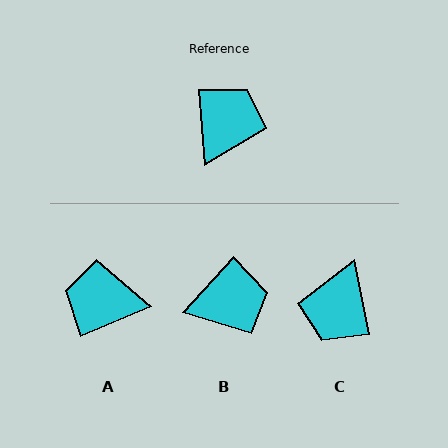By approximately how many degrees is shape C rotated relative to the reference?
Approximately 173 degrees clockwise.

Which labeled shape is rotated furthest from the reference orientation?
C, about 173 degrees away.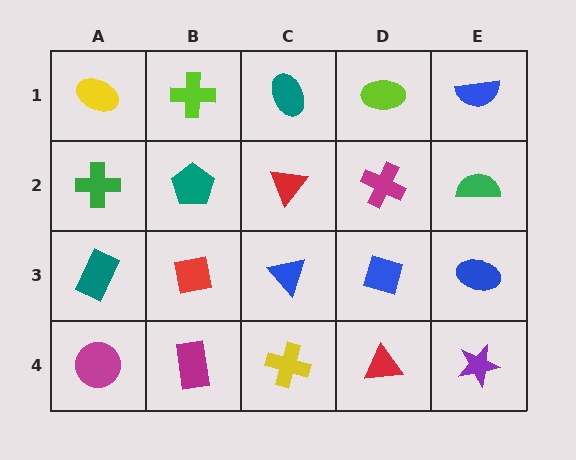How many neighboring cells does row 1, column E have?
2.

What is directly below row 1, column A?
A green cross.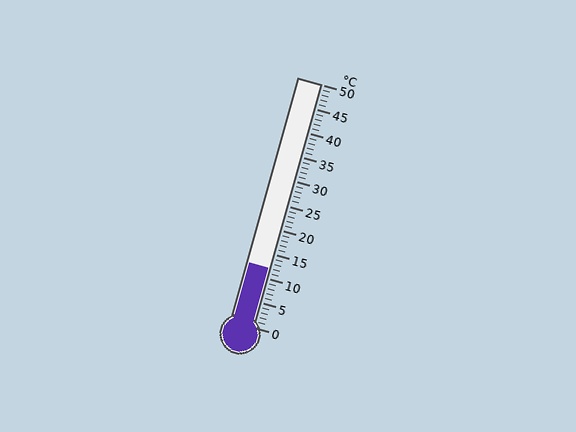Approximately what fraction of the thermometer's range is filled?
The thermometer is filled to approximately 25% of its range.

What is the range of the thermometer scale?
The thermometer scale ranges from 0°C to 50°C.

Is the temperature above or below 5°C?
The temperature is above 5°C.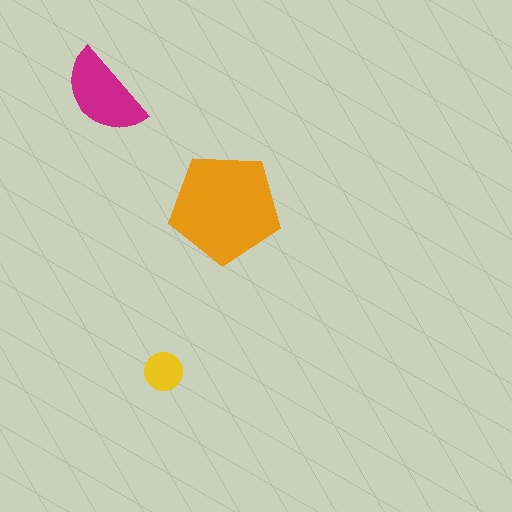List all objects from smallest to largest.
The yellow circle, the magenta semicircle, the orange pentagon.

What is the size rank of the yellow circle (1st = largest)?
3rd.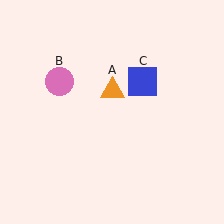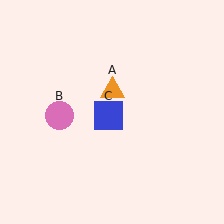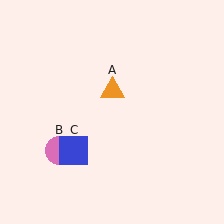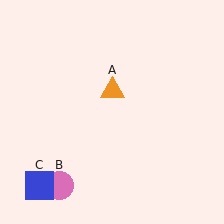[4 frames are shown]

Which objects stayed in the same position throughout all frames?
Orange triangle (object A) remained stationary.